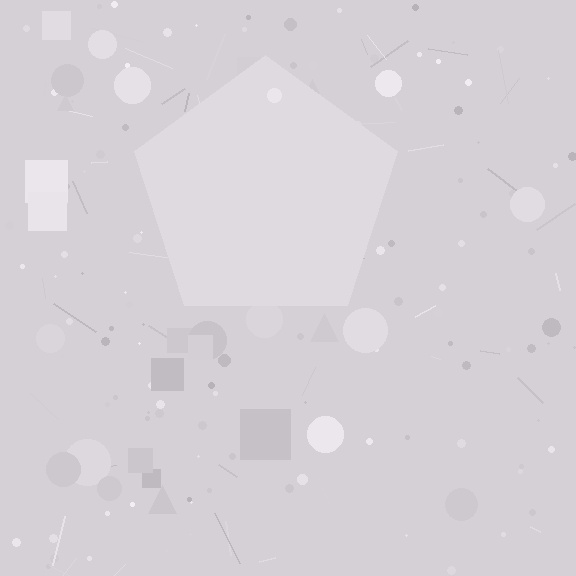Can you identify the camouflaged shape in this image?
The camouflaged shape is a pentagon.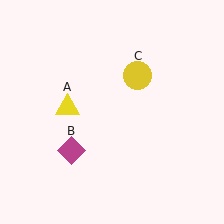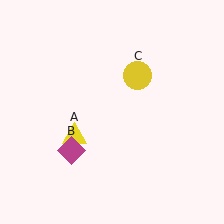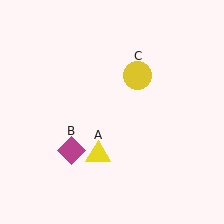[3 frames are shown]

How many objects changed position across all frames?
1 object changed position: yellow triangle (object A).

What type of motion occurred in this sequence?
The yellow triangle (object A) rotated counterclockwise around the center of the scene.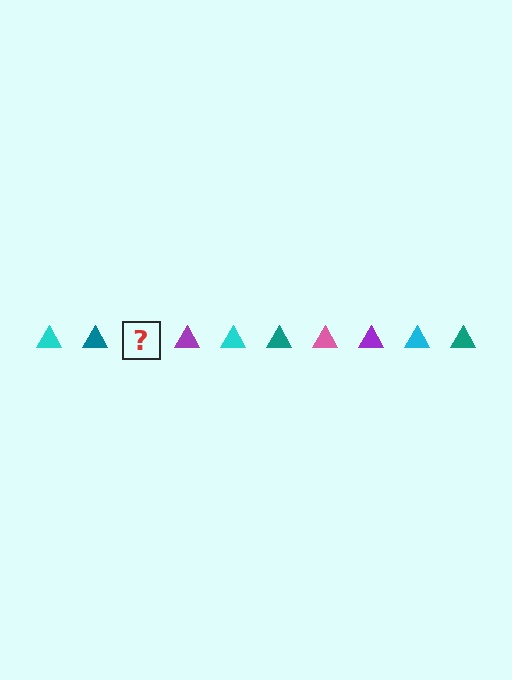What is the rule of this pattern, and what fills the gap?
The rule is that the pattern cycles through cyan, teal, pink, purple triangles. The gap should be filled with a pink triangle.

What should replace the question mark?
The question mark should be replaced with a pink triangle.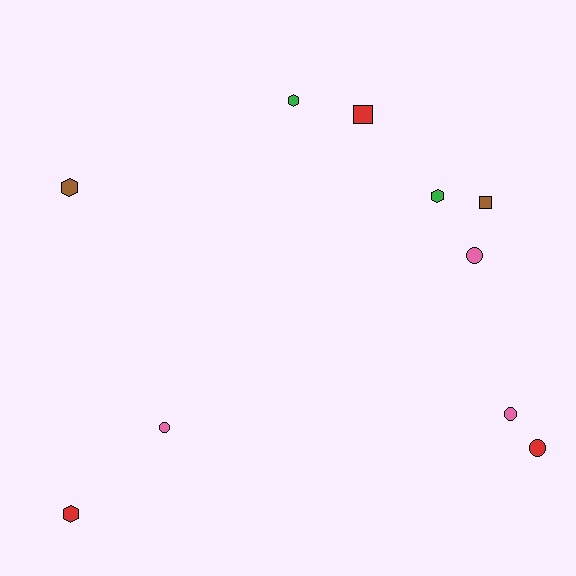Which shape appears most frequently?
Hexagon, with 4 objects.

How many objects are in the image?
There are 10 objects.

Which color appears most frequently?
Red, with 3 objects.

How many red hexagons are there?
There is 1 red hexagon.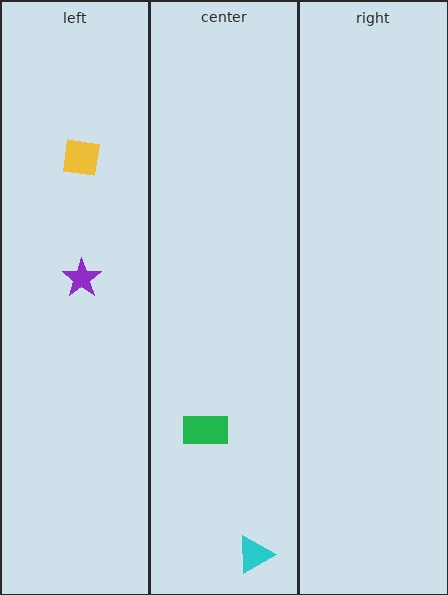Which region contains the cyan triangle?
The center region.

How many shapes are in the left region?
2.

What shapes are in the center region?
The cyan triangle, the green rectangle.